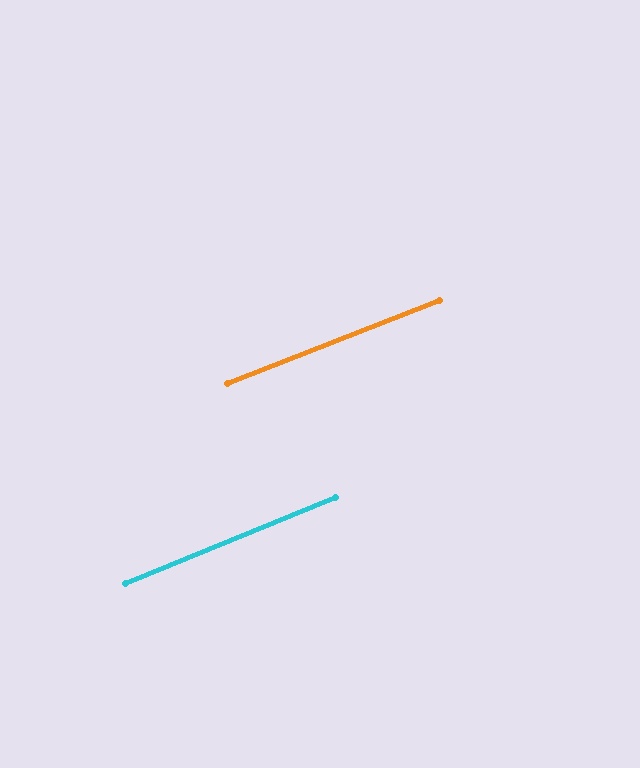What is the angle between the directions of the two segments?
Approximately 1 degree.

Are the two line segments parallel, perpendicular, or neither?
Parallel — their directions differ by only 0.9°.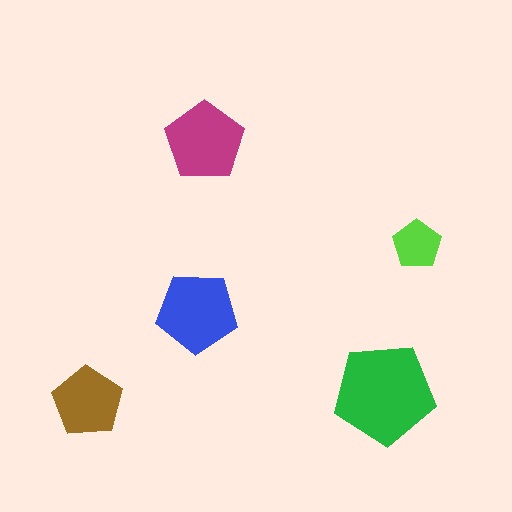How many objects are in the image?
There are 5 objects in the image.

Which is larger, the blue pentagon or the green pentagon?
The green one.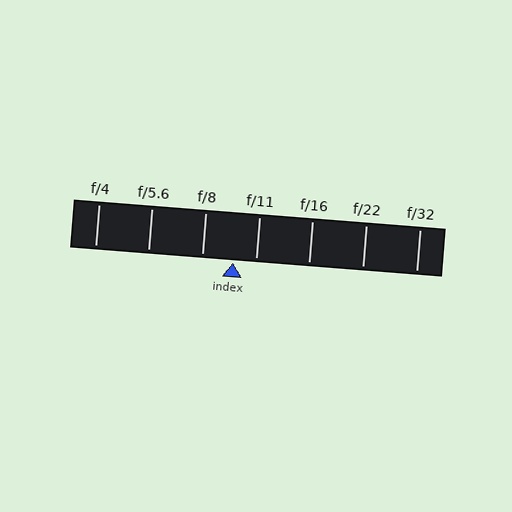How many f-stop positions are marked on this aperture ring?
There are 7 f-stop positions marked.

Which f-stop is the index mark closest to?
The index mark is closest to f/11.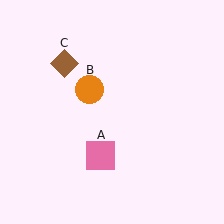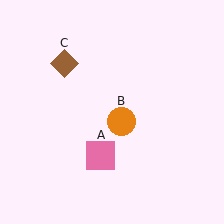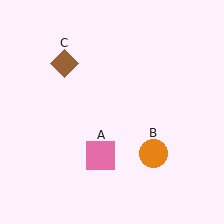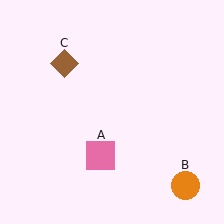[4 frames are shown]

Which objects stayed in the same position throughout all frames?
Pink square (object A) and brown diamond (object C) remained stationary.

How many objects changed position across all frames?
1 object changed position: orange circle (object B).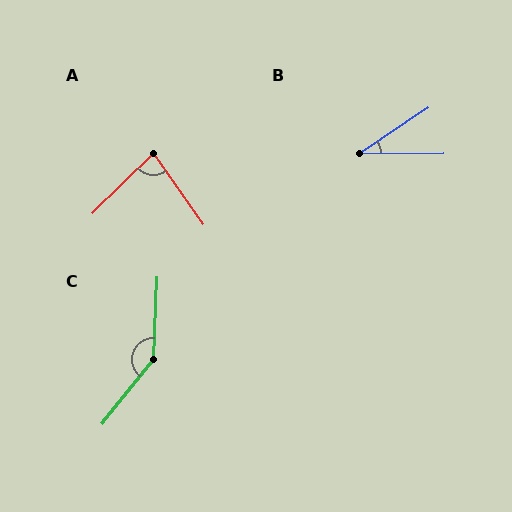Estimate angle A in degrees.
Approximately 81 degrees.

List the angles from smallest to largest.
B (34°), A (81°), C (144°).